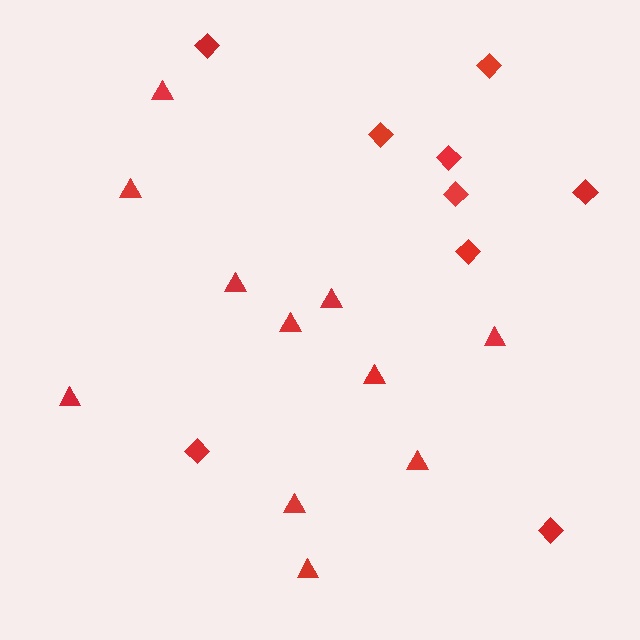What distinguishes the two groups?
There are 2 groups: one group of triangles (11) and one group of diamonds (9).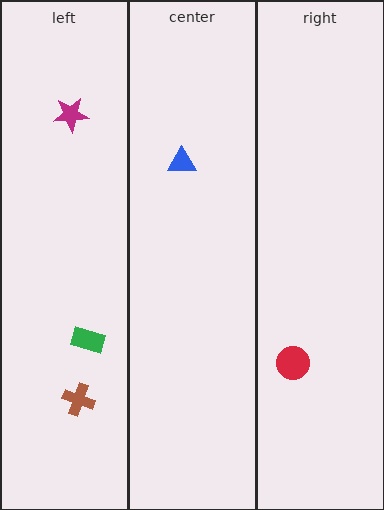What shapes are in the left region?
The green rectangle, the magenta star, the brown cross.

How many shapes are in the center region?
1.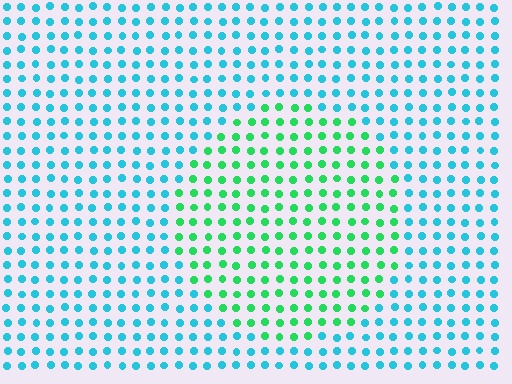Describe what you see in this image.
The image is filled with small cyan elements in a uniform arrangement. A circle-shaped region is visible where the elements are tinted to a slightly different hue, forming a subtle color boundary.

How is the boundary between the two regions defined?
The boundary is defined purely by a slight shift in hue (about 49 degrees). Spacing, size, and orientation are identical on both sides.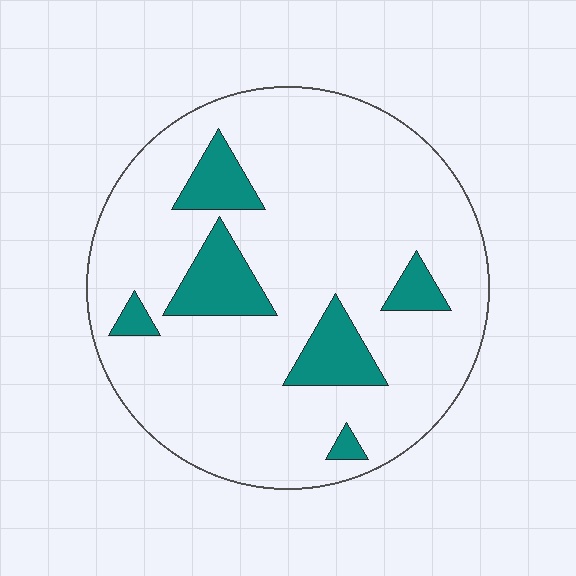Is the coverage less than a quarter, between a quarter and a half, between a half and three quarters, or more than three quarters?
Less than a quarter.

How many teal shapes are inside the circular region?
6.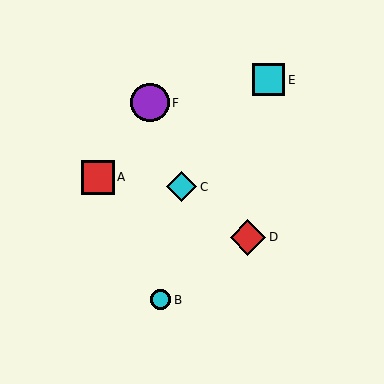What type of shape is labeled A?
Shape A is a red square.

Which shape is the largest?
The purple circle (labeled F) is the largest.